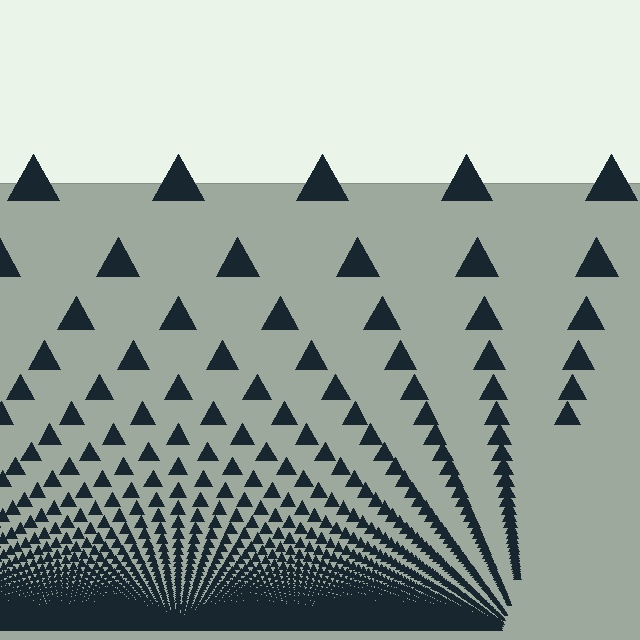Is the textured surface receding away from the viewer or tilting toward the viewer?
The surface appears to tilt toward the viewer. Texture elements get larger and sparser toward the top.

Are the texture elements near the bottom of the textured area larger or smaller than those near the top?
Smaller. The gradient is inverted — elements near the bottom are smaller and denser.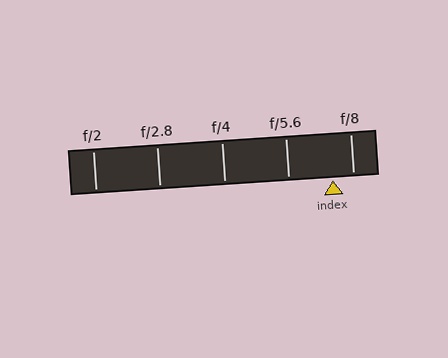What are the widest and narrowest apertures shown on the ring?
The widest aperture shown is f/2 and the narrowest is f/8.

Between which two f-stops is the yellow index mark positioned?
The index mark is between f/5.6 and f/8.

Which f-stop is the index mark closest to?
The index mark is closest to f/8.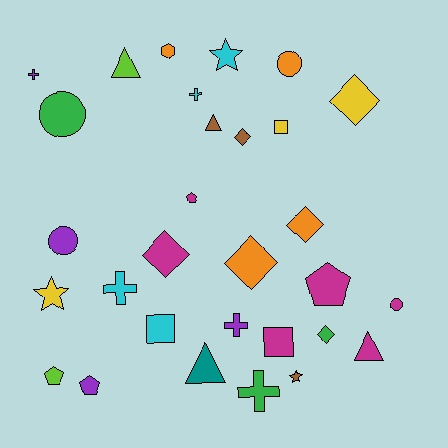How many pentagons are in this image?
There are 4 pentagons.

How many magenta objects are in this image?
There are 6 magenta objects.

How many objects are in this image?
There are 30 objects.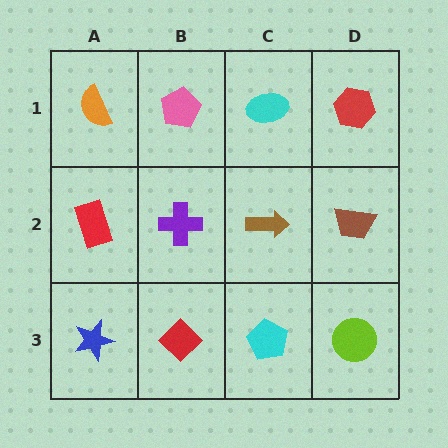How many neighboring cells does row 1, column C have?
3.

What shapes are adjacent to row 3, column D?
A brown trapezoid (row 2, column D), a cyan pentagon (row 3, column C).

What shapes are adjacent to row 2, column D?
A red hexagon (row 1, column D), a lime circle (row 3, column D), a brown arrow (row 2, column C).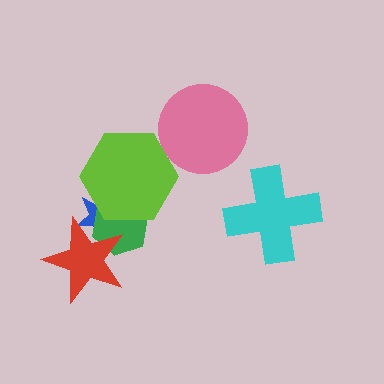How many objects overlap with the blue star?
3 objects overlap with the blue star.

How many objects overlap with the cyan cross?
0 objects overlap with the cyan cross.